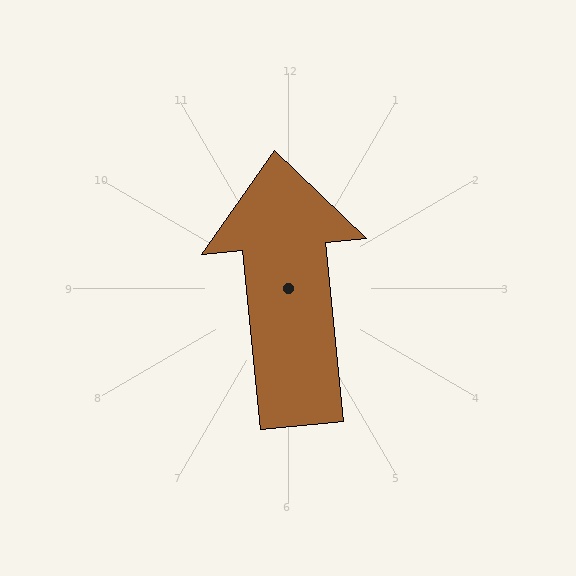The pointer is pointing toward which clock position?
Roughly 12 o'clock.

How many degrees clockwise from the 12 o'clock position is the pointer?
Approximately 354 degrees.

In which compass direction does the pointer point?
North.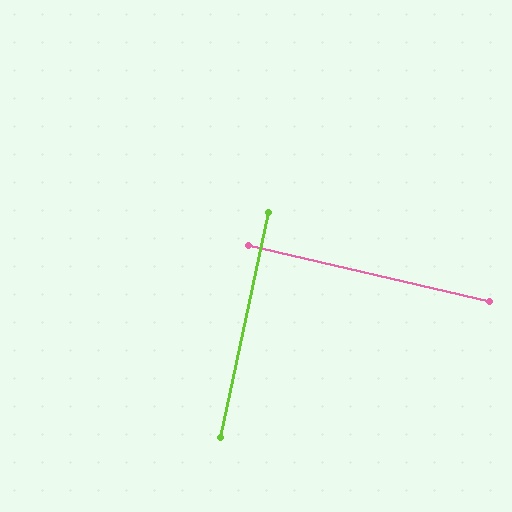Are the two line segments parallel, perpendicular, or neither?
Perpendicular — they meet at approximately 89°.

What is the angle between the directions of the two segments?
Approximately 89 degrees.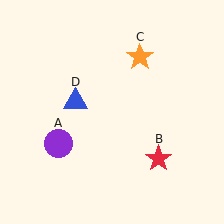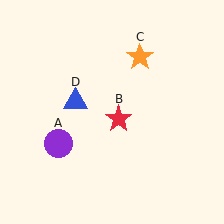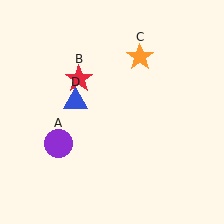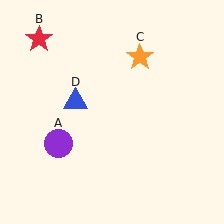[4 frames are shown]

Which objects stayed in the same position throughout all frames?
Purple circle (object A) and orange star (object C) and blue triangle (object D) remained stationary.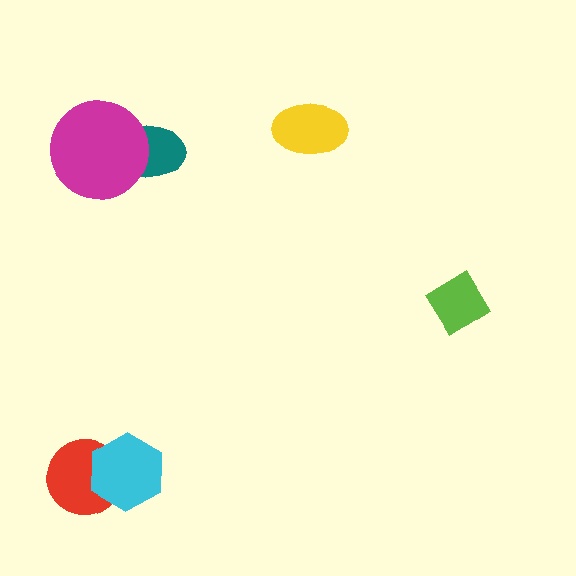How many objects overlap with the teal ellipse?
1 object overlaps with the teal ellipse.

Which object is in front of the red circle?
The cyan hexagon is in front of the red circle.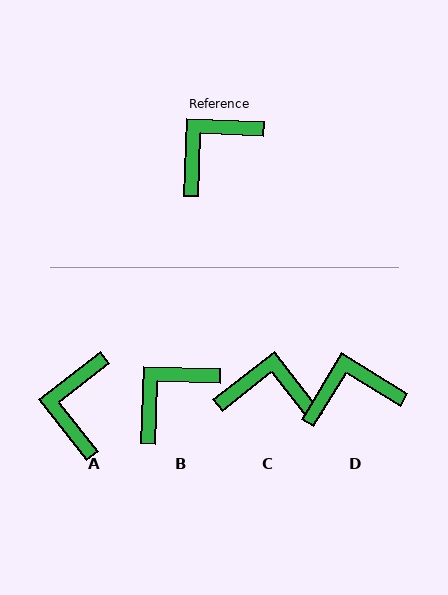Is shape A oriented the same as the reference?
No, it is off by about 40 degrees.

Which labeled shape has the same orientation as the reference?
B.